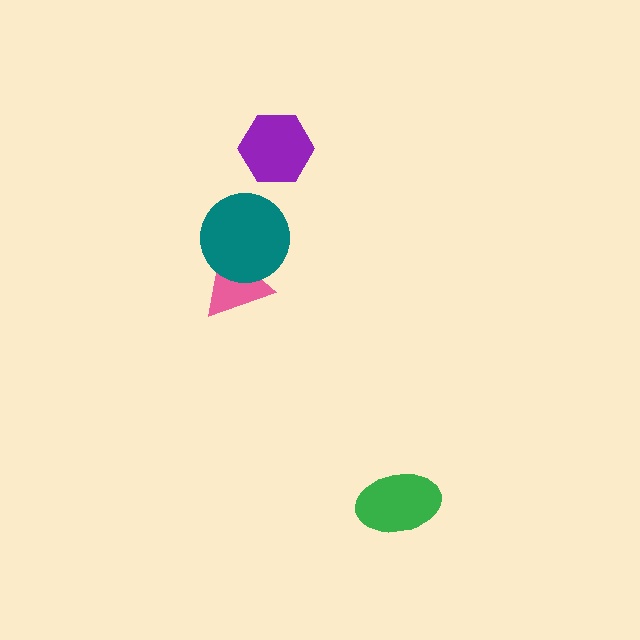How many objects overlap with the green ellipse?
0 objects overlap with the green ellipse.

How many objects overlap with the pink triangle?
1 object overlaps with the pink triangle.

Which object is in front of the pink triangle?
The teal circle is in front of the pink triangle.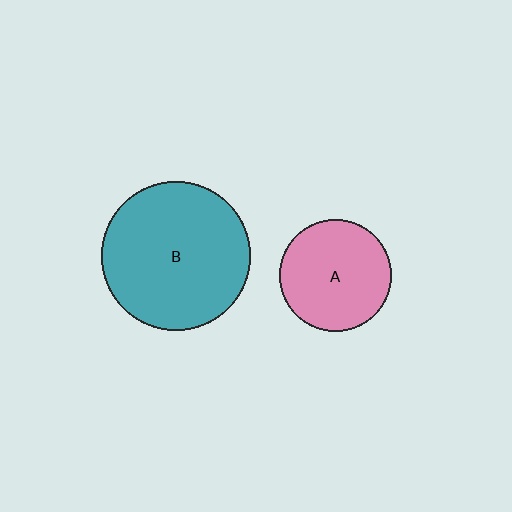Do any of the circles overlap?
No, none of the circles overlap.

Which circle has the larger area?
Circle B (teal).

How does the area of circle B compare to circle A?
Approximately 1.8 times.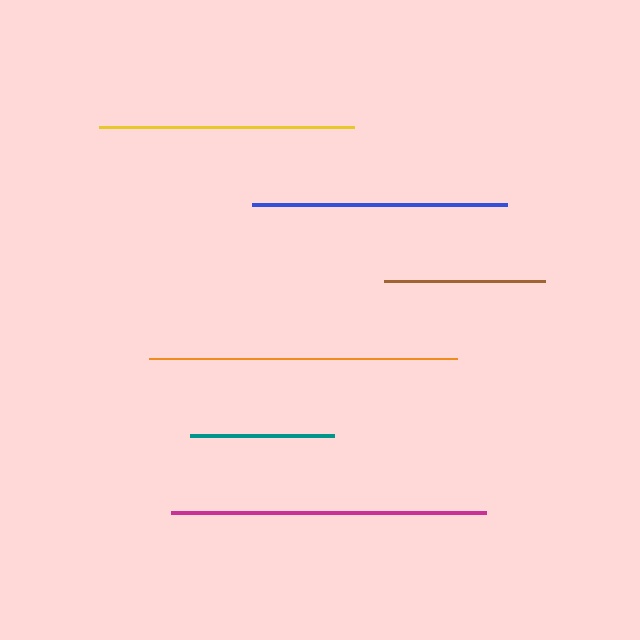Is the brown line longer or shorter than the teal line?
The brown line is longer than the teal line.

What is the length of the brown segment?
The brown segment is approximately 161 pixels long.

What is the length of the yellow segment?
The yellow segment is approximately 255 pixels long.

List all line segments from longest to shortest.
From longest to shortest: magenta, orange, blue, yellow, brown, teal.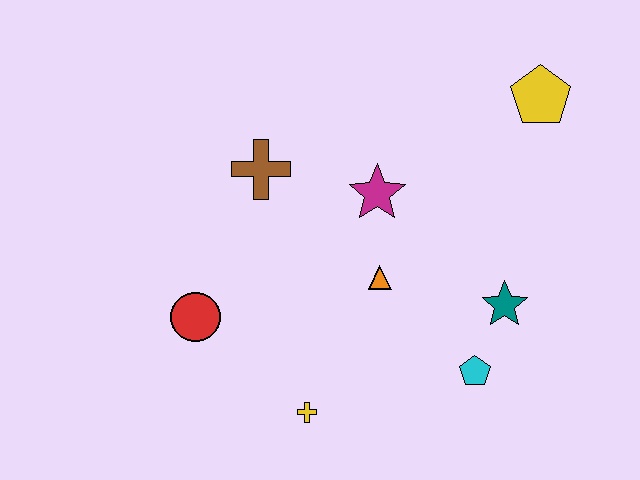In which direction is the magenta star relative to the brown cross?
The magenta star is to the right of the brown cross.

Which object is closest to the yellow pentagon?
The magenta star is closest to the yellow pentagon.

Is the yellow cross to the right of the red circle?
Yes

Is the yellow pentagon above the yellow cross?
Yes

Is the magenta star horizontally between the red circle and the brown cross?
No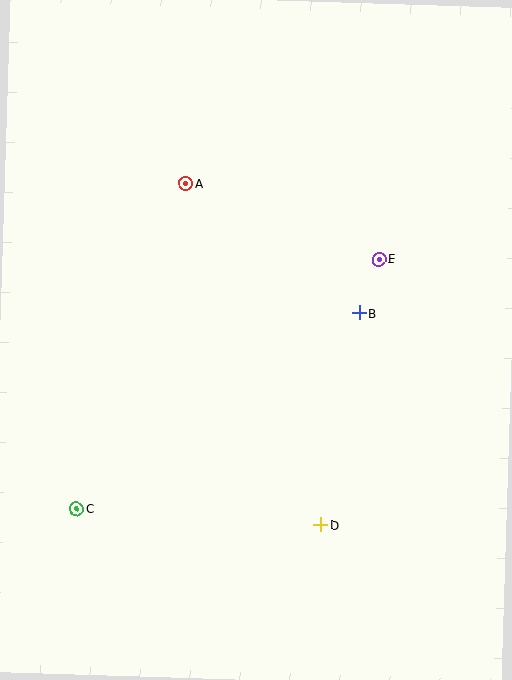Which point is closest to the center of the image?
Point B at (359, 313) is closest to the center.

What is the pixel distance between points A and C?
The distance between A and C is 343 pixels.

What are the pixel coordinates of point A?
Point A is at (186, 184).